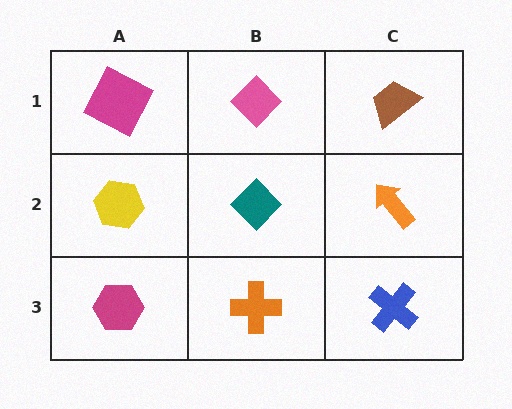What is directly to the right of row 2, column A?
A teal diamond.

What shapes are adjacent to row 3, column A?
A yellow hexagon (row 2, column A), an orange cross (row 3, column B).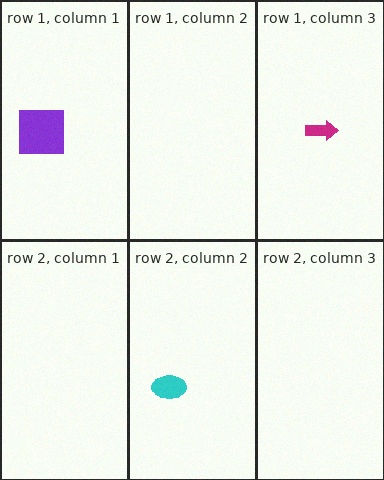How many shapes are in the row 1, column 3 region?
1.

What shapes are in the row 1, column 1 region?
The purple square.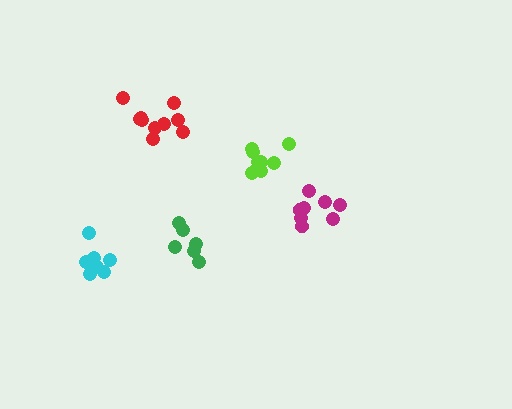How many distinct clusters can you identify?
There are 5 distinct clusters.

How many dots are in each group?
Group 1: 8 dots, Group 2: 7 dots, Group 3: 6 dots, Group 4: 9 dots, Group 5: 10 dots (40 total).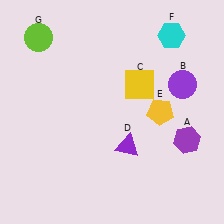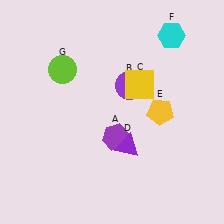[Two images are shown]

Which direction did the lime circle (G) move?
The lime circle (G) moved down.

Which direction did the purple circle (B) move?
The purple circle (B) moved left.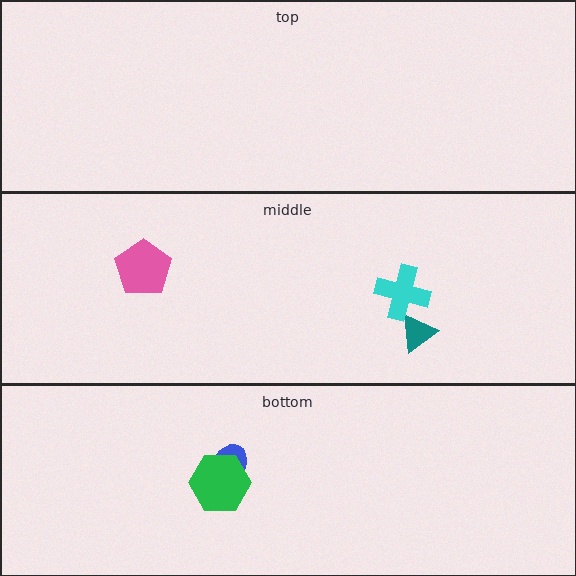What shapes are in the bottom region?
The blue ellipse, the green hexagon.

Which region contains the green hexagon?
The bottom region.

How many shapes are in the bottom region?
2.